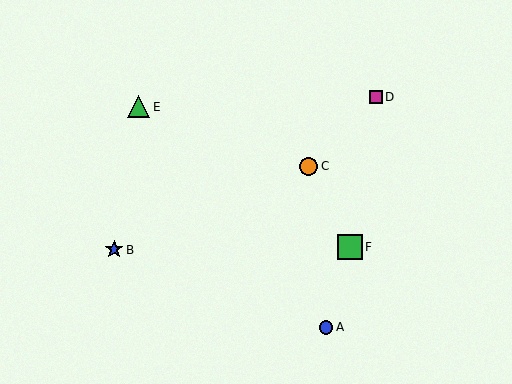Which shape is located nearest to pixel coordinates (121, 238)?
The blue star (labeled B) at (114, 250) is nearest to that location.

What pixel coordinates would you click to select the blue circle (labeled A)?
Click at (326, 327) to select the blue circle A.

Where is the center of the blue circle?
The center of the blue circle is at (326, 327).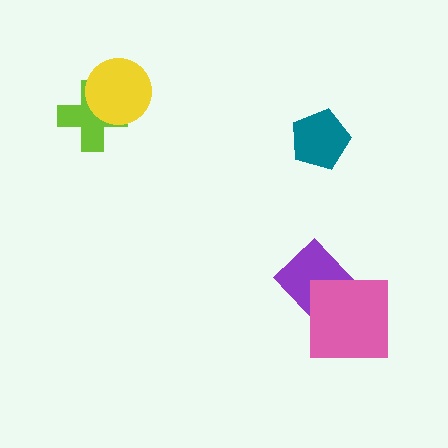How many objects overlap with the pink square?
1 object overlaps with the pink square.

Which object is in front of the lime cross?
The yellow circle is in front of the lime cross.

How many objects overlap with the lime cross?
1 object overlaps with the lime cross.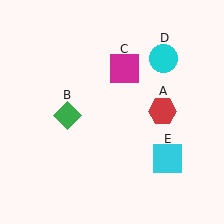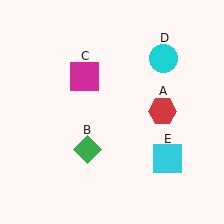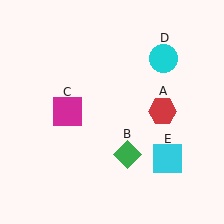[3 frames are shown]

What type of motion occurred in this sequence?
The green diamond (object B), magenta square (object C) rotated counterclockwise around the center of the scene.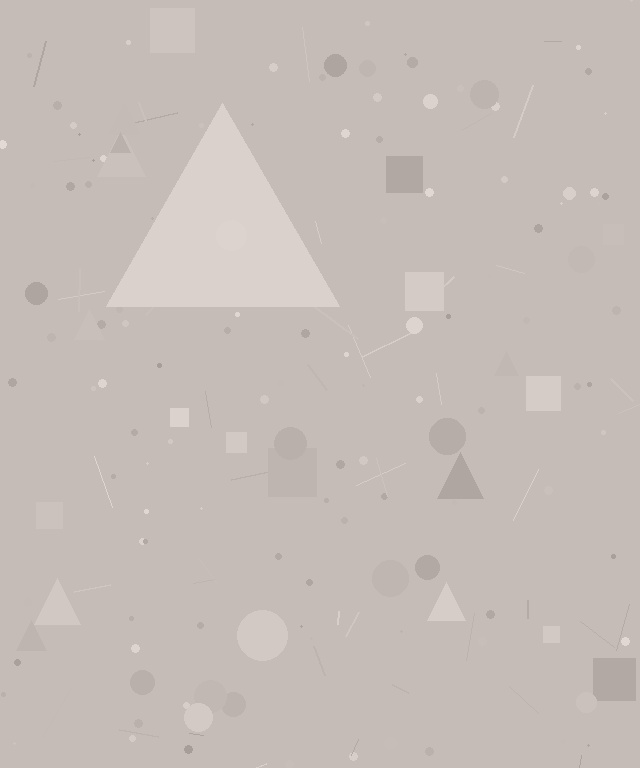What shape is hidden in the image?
A triangle is hidden in the image.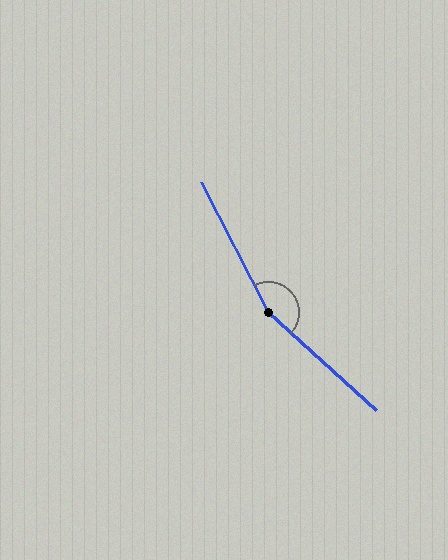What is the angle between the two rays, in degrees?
Approximately 160 degrees.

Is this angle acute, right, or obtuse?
It is obtuse.